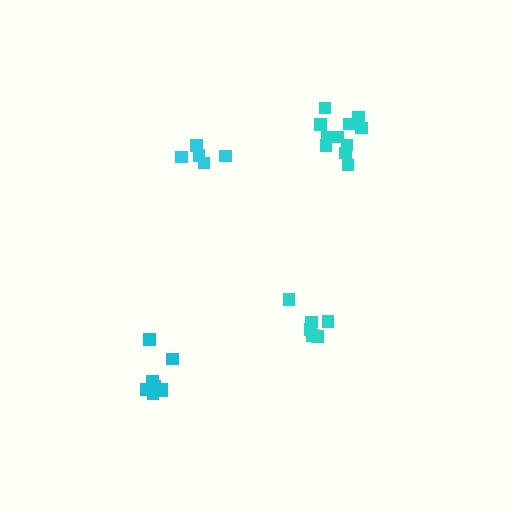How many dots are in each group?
Group 1: 5 dots, Group 2: 6 dots, Group 3: 8 dots, Group 4: 11 dots (30 total).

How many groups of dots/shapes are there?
There are 4 groups.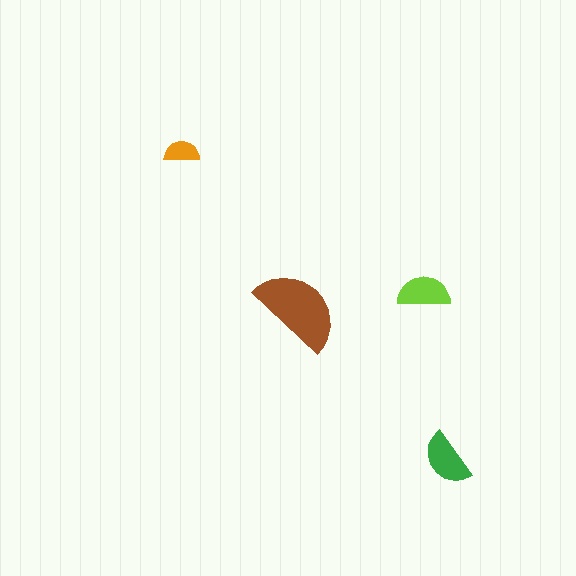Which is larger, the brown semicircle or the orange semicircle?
The brown one.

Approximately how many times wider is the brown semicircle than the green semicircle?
About 1.5 times wider.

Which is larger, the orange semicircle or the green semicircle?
The green one.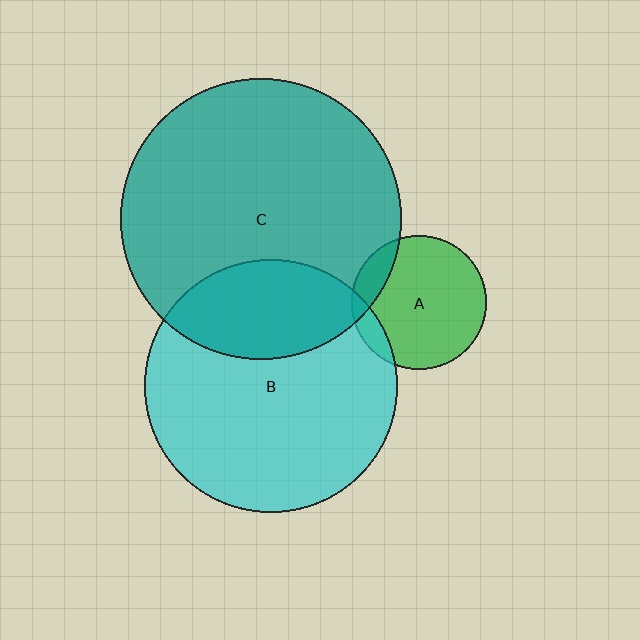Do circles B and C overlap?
Yes.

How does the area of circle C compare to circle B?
Approximately 1.2 times.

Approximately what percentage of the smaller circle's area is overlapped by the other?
Approximately 30%.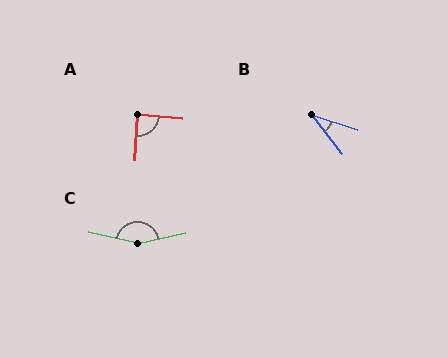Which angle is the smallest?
B, at approximately 33 degrees.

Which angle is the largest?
C, at approximately 155 degrees.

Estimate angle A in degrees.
Approximately 89 degrees.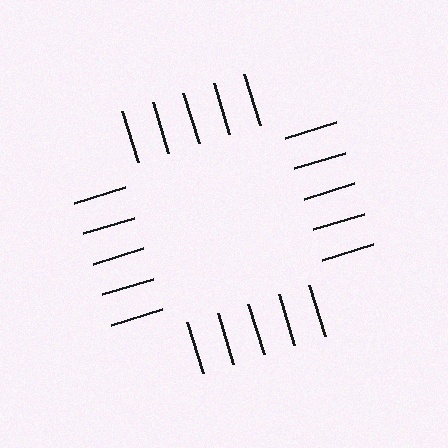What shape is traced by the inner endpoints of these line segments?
An illusory square — the line segments terminate on its edges but no continuous stroke is drawn.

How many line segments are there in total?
20 — 5 along each of the 4 edges.